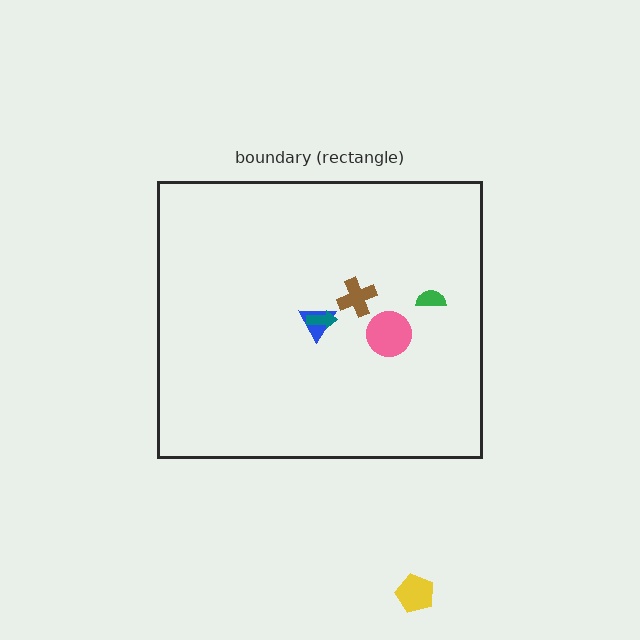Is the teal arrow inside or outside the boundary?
Inside.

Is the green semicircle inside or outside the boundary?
Inside.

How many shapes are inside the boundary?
5 inside, 1 outside.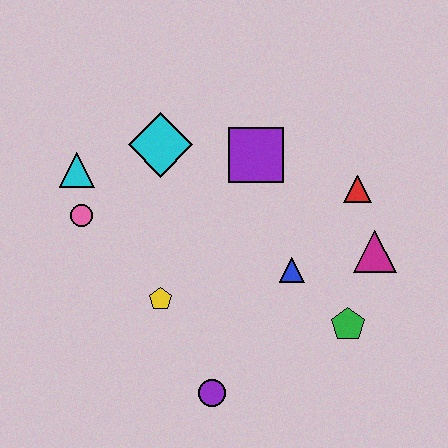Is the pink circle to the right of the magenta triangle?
No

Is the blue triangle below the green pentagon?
No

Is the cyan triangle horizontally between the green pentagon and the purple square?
No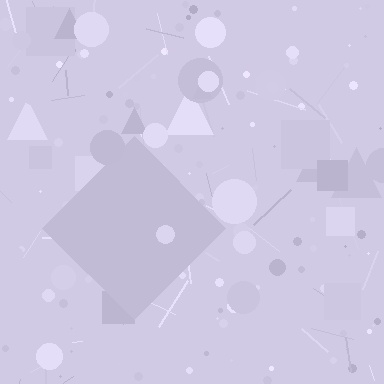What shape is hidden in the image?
A diamond is hidden in the image.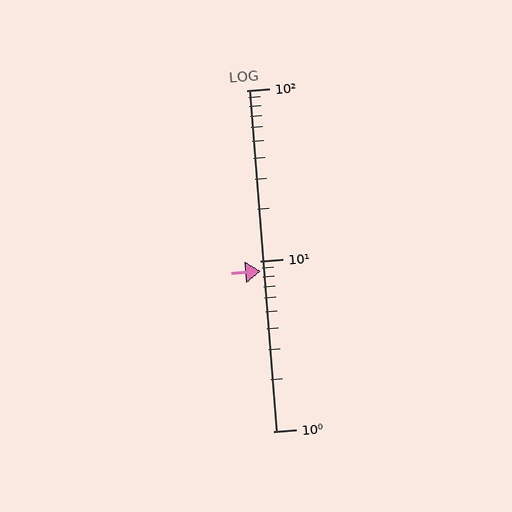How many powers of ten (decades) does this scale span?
The scale spans 2 decades, from 1 to 100.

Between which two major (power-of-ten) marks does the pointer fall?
The pointer is between 1 and 10.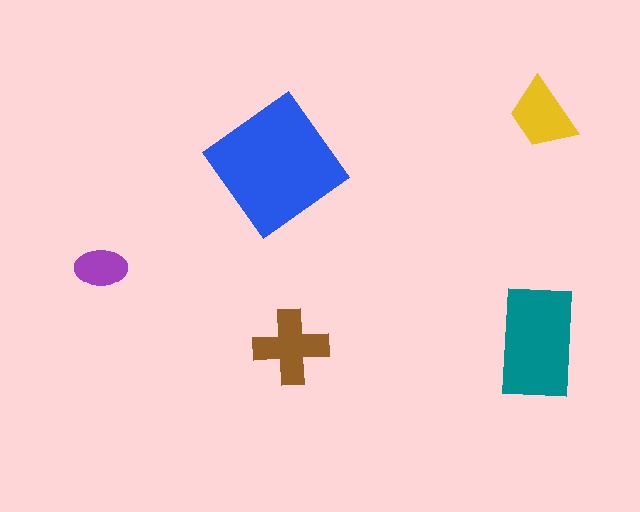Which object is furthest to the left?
The purple ellipse is leftmost.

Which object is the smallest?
The purple ellipse.